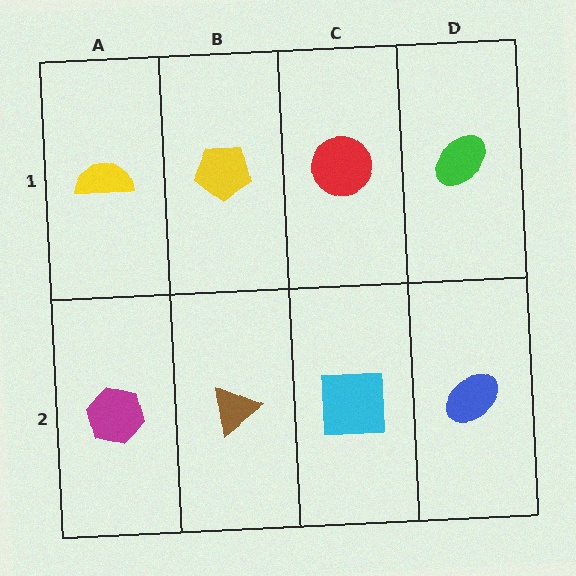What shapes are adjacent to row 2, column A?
A yellow semicircle (row 1, column A), a brown triangle (row 2, column B).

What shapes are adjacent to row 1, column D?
A blue ellipse (row 2, column D), a red circle (row 1, column C).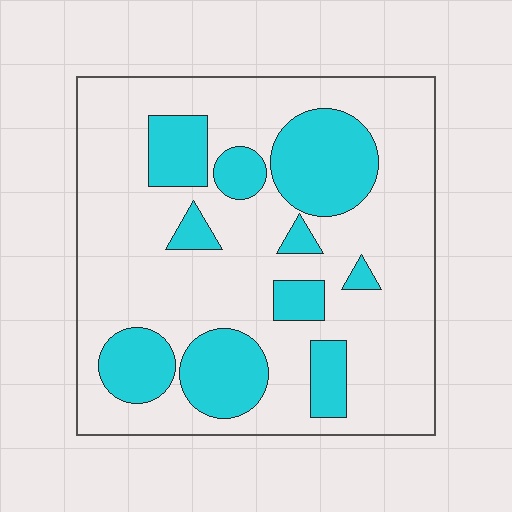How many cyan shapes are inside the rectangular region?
10.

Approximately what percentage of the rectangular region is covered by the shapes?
Approximately 25%.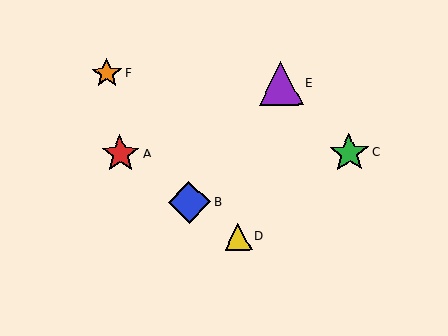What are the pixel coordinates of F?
Object F is at (107, 73).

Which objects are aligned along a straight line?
Objects A, B, D are aligned along a straight line.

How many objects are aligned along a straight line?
3 objects (A, B, D) are aligned along a straight line.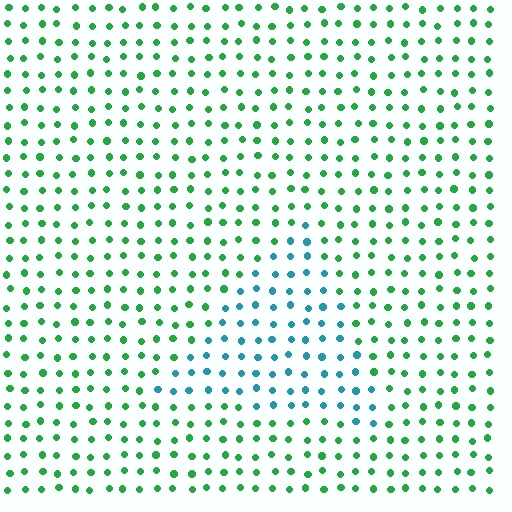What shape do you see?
I see a triangle.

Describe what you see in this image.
The image is filled with small green elements in a uniform arrangement. A triangle-shaped region is visible where the elements are tinted to a slightly different hue, forming a subtle color boundary.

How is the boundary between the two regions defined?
The boundary is defined purely by a slight shift in hue (about 55 degrees). Spacing, size, and orientation are identical on both sides.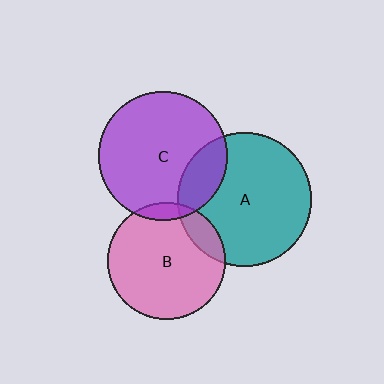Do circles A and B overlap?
Yes.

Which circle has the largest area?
Circle A (teal).